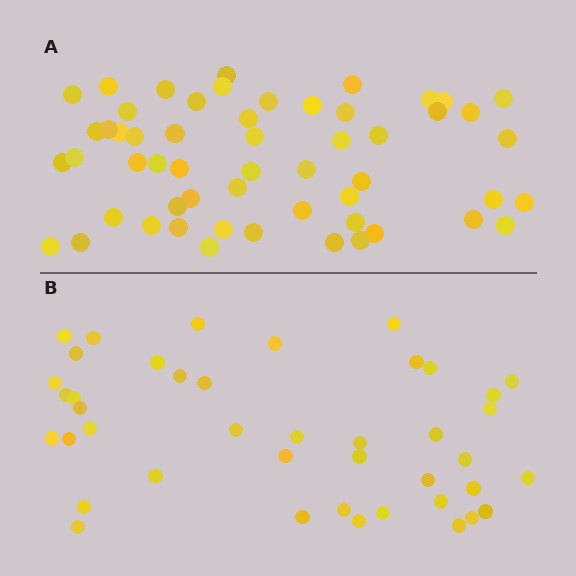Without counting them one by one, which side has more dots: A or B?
Region A (the top region) has more dots.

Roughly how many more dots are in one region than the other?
Region A has approximately 15 more dots than region B.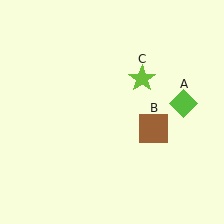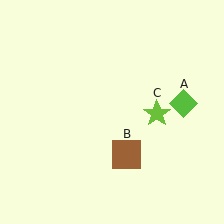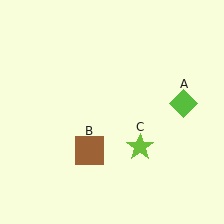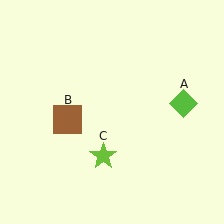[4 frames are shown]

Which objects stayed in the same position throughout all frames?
Lime diamond (object A) remained stationary.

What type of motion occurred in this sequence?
The brown square (object B), lime star (object C) rotated clockwise around the center of the scene.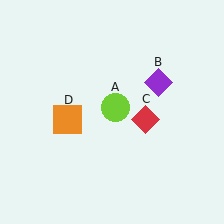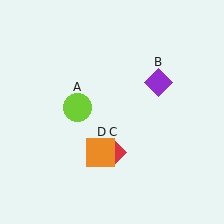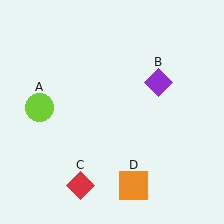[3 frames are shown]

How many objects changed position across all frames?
3 objects changed position: lime circle (object A), red diamond (object C), orange square (object D).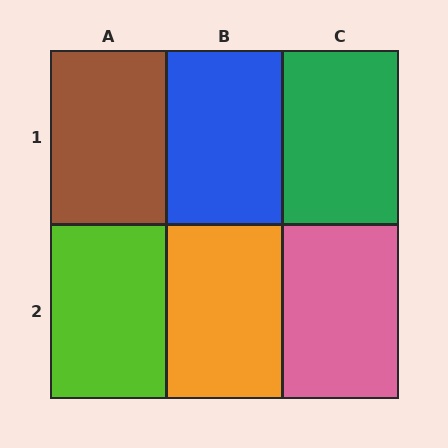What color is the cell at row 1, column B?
Blue.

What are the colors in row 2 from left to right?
Lime, orange, pink.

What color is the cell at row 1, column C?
Green.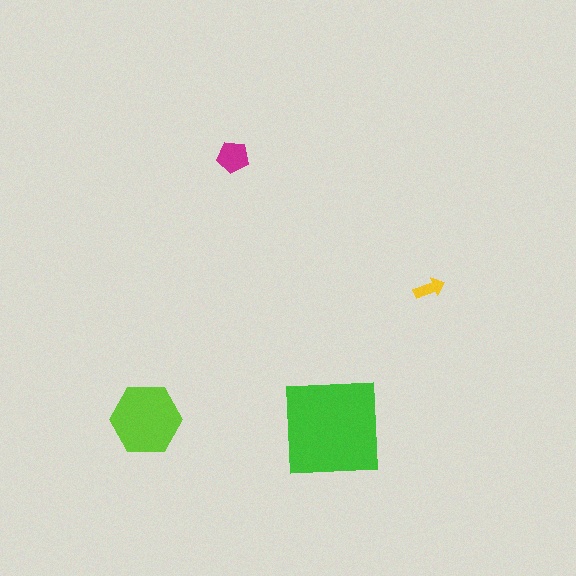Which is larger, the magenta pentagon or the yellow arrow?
The magenta pentagon.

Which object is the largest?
The green square.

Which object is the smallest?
The yellow arrow.